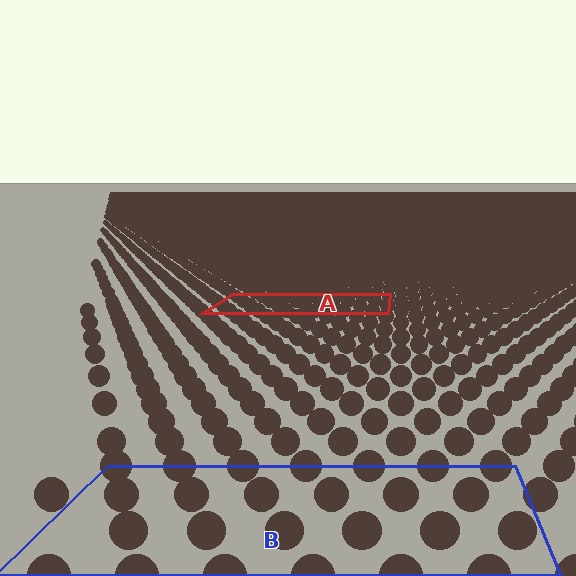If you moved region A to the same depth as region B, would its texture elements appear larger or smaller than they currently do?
They would appear larger. At a closer depth, the same texture elements are projected at a bigger on-screen size.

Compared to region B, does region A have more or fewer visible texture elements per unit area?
Region A has more texture elements per unit area — they are packed more densely because it is farther away.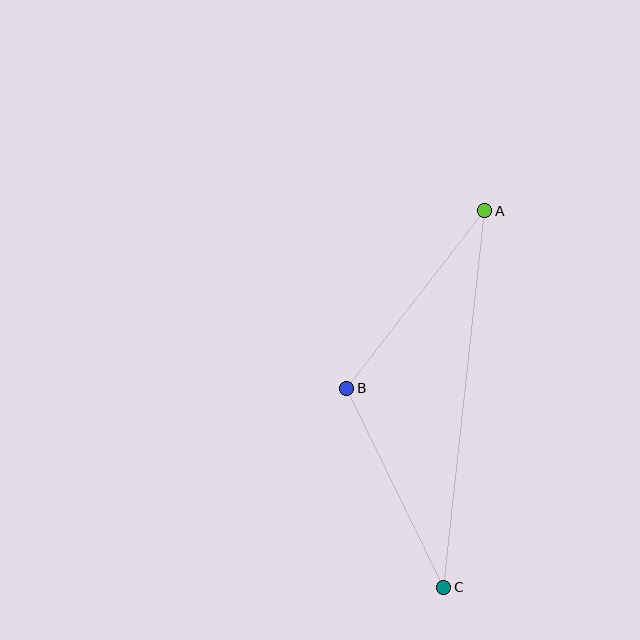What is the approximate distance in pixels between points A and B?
The distance between A and B is approximately 225 pixels.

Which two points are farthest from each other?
Points A and C are farthest from each other.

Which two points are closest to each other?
Points B and C are closest to each other.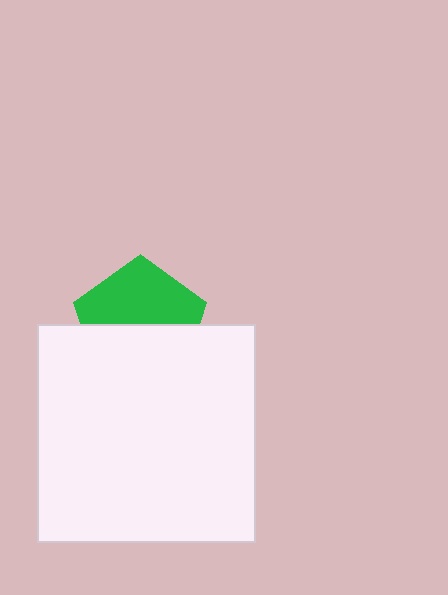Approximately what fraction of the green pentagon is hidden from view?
Roughly 50% of the green pentagon is hidden behind the white square.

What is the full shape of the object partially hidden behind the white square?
The partially hidden object is a green pentagon.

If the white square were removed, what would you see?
You would see the complete green pentagon.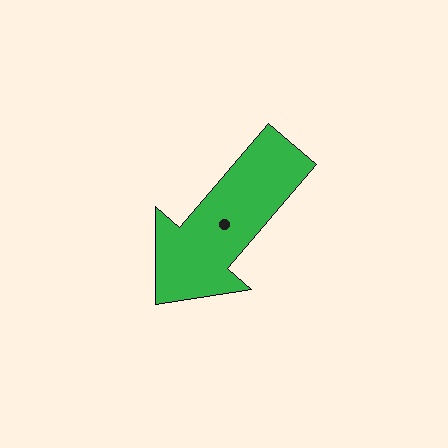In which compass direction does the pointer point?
Southwest.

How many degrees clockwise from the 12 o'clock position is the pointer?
Approximately 221 degrees.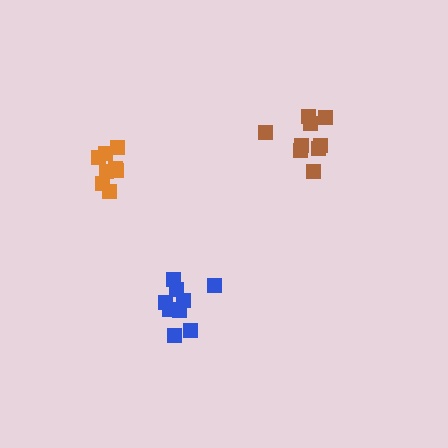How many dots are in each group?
Group 1: 8 dots, Group 2: 9 dots, Group 3: 9 dots (26 total).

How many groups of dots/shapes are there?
There are 3 groups.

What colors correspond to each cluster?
The clusters are colored: orange, brown, blue.